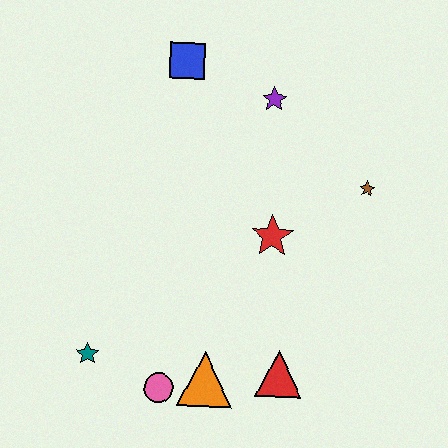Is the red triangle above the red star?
No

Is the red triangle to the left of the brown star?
Yes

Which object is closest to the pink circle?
The orange triangle is closest to the pink circle.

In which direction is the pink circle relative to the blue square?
The pink circle is below the blue square.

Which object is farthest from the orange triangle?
The blue square is farthest from the orange triangle.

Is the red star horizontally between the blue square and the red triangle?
Yes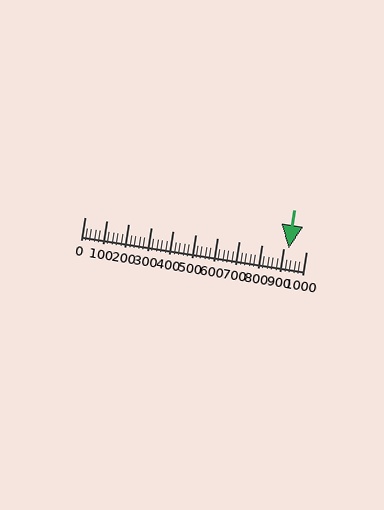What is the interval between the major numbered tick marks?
The major tick marks are spaced 100 units apart.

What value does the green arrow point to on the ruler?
The green arrow points to approximately 920.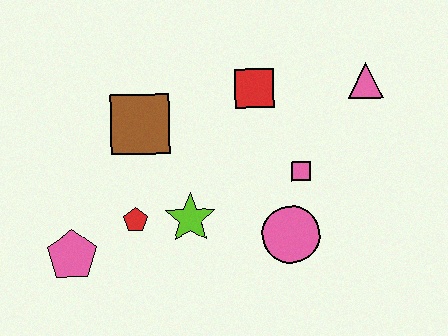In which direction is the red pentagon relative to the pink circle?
The red pentagon is to the left of the pink circle.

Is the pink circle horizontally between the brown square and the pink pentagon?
No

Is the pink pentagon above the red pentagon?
No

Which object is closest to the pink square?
The pink circle is closest to the pink square.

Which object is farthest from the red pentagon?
The pink triangle is farthest from the red pentagon.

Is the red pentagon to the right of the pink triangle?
No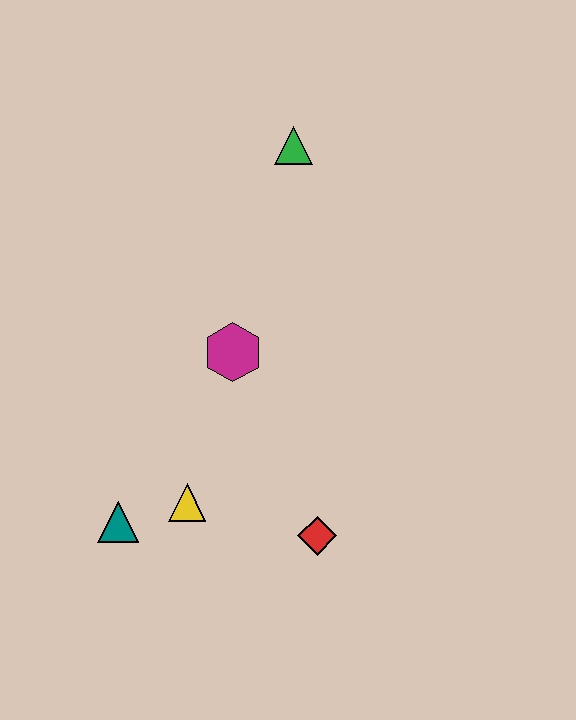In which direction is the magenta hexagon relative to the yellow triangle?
The magenta hexagon is above the yellow triangle.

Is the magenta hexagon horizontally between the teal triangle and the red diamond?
Yes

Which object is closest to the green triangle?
The magenta hexagon is closest to the green triangle.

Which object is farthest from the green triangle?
The teal triangle is farthest from the green triangle.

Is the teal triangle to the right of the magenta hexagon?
No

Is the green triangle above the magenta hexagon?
Yes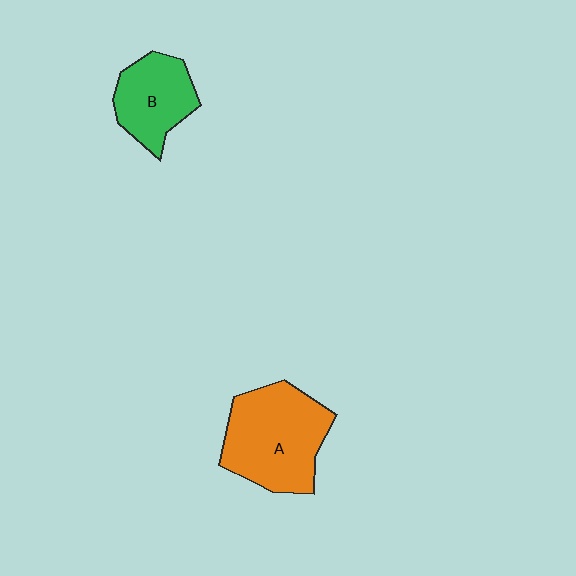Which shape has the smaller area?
Shape B (green).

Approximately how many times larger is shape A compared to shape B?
Approximately 1.6 times.